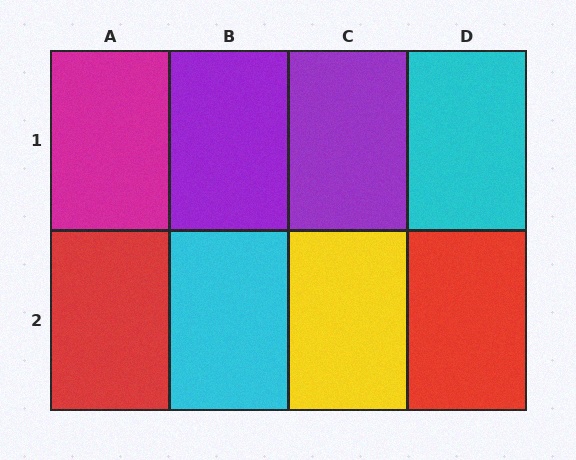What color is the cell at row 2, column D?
Red.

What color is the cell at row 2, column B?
Cyan.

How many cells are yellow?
1 cell is yellow.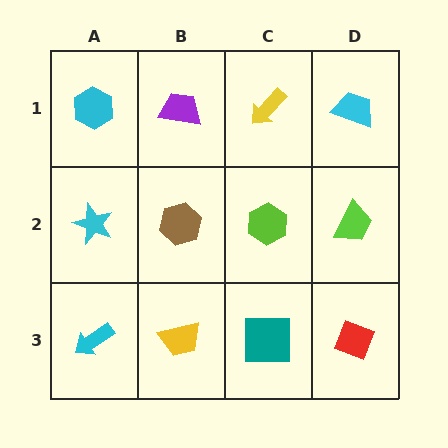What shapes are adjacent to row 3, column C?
A lime hexagon (row 2, column C), a yellow trapezoid (row 3, column B), a red diamond (row 3, column D).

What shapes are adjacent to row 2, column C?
A yellow arrow (row 1, column C), a teal square (row 3, column C), a brown hexagon (row 2, column B), a lime trapezoid (row 2, column D).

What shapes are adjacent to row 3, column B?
A brown hexagon (row 2, column B), a cyan arrow (row 3, column A), a teal square (row 3, column C).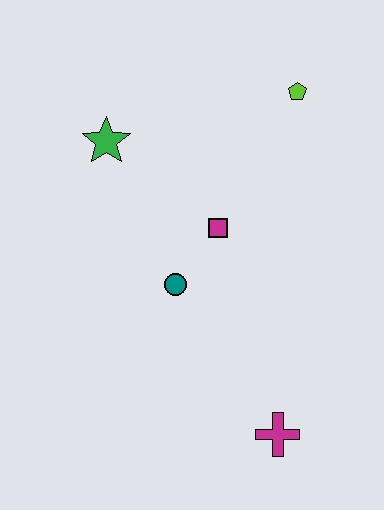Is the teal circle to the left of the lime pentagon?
Yes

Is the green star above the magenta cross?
Yes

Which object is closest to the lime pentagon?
The magenta square is closest to the lime pentagon.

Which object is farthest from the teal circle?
The lime pentagon is farthest from the teal circle.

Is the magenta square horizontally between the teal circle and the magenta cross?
Yes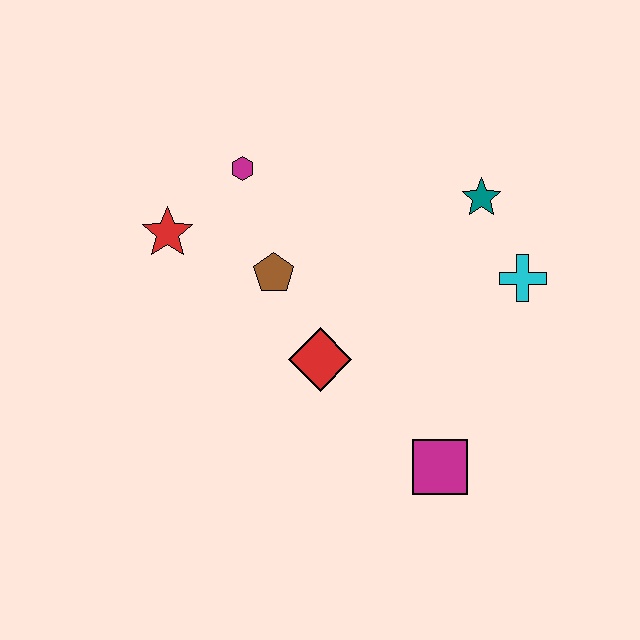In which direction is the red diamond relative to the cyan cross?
The red diamond is to the left of the cyan cross.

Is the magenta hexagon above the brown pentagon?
Yes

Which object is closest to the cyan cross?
The teal star is closest to the cyan cross.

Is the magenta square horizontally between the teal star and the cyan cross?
No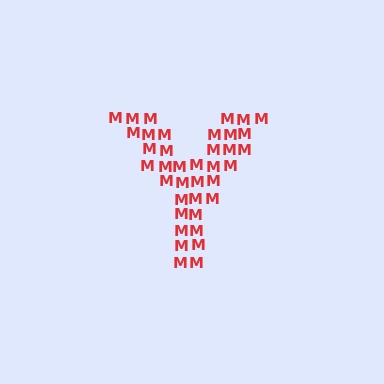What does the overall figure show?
The overall figure shows the letter Y.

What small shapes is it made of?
It is made of small letter M's.